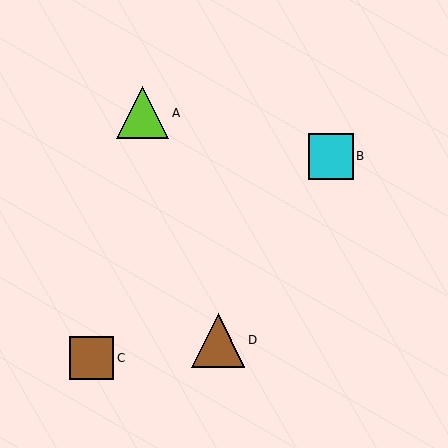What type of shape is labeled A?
Shape A is a lime triangle.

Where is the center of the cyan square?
The center of the cyan square is at (331, 156).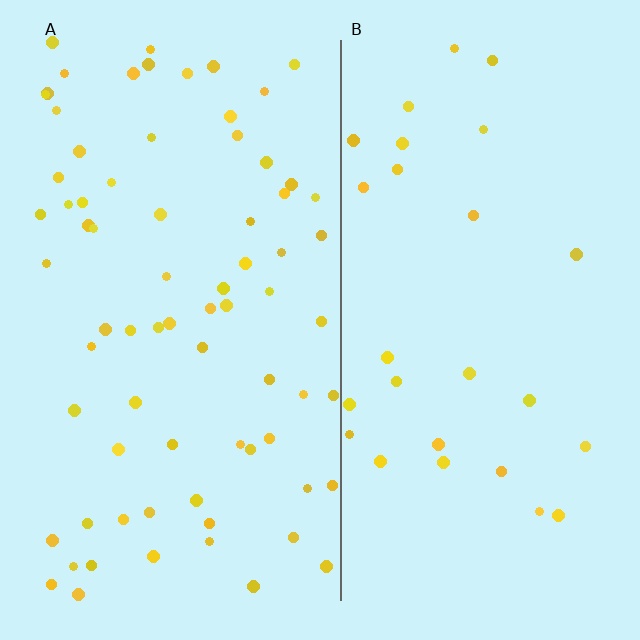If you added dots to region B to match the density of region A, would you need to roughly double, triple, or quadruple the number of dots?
Approximately triple.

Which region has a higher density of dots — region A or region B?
A (the left).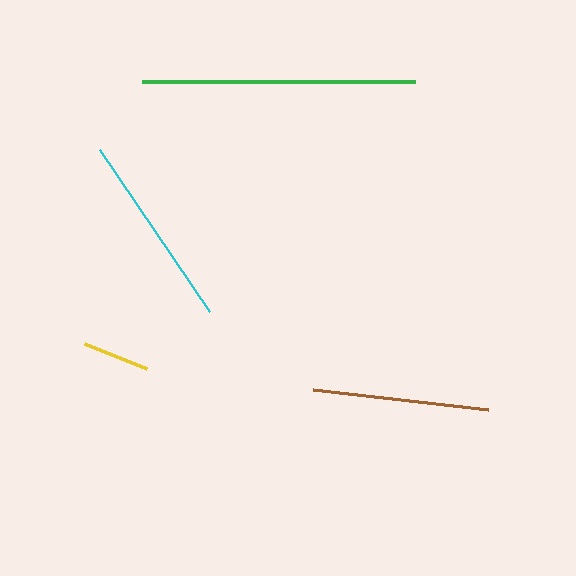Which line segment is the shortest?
The yellow line is the shortest at approximately 67 pixels.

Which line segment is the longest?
The green line is the longest at approximately 273 pixels.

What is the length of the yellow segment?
The yellow segment is approximately 67 pixels long.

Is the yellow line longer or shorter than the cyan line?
The cyan line is longer than the yellow line.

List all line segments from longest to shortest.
From longest to shortest: green, cyan, brown, yellow.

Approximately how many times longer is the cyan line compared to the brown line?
The cyan line is approximately 1.1 times the length of the brown line.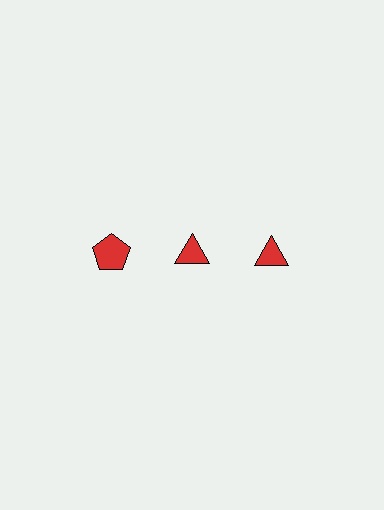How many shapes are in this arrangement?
There are 3 shapes arranged in a grid pattern.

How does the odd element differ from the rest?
It has a different shape: pentagon instead of triangle.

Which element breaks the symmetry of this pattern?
The red pentagon in the top row, leftmost column breaks the symmetry. All other shapes are red triangles.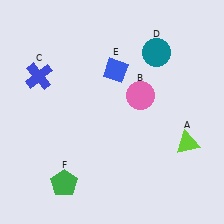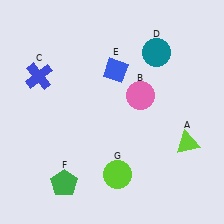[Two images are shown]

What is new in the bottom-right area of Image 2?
A lime circle (G) was added in the bottom-right area of Image 2.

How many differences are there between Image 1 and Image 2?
There is 1 difference between the two images.